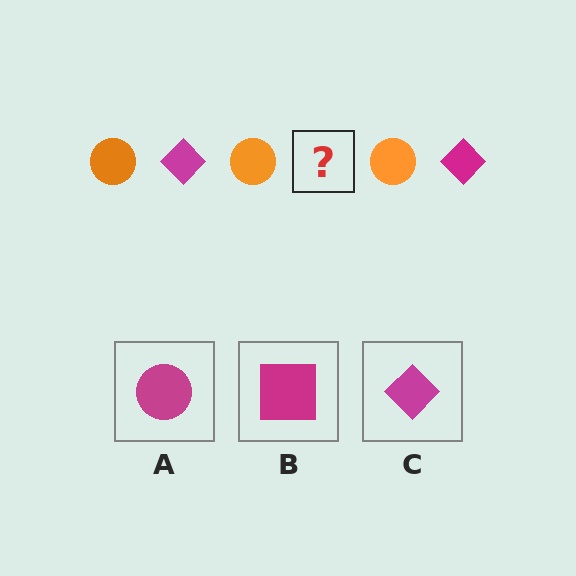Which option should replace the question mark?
Option C.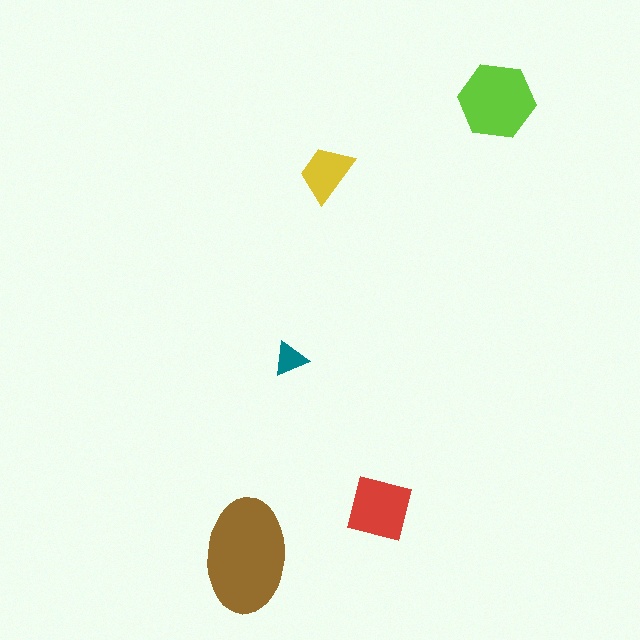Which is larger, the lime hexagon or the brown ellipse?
The brown ellipse.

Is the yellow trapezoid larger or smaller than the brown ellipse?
Smaller.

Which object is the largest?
The brown ellipse.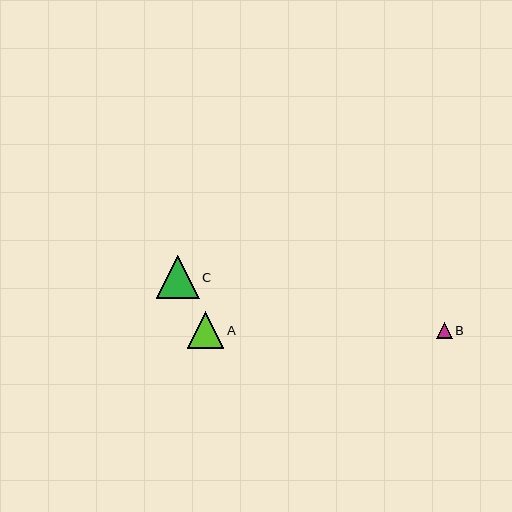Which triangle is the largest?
Triangle C is the largest with a size of approximately 43 pixels.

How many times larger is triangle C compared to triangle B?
Triangle C is approximately 2.7 times the size of triangle B.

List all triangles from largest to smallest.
From largest to smallest: C, A, B.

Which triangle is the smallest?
Triangle B is the smallest with a size of approximately 16 pixels.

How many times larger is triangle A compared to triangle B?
Triangle A is approximately 2.3 times the size of triangle B.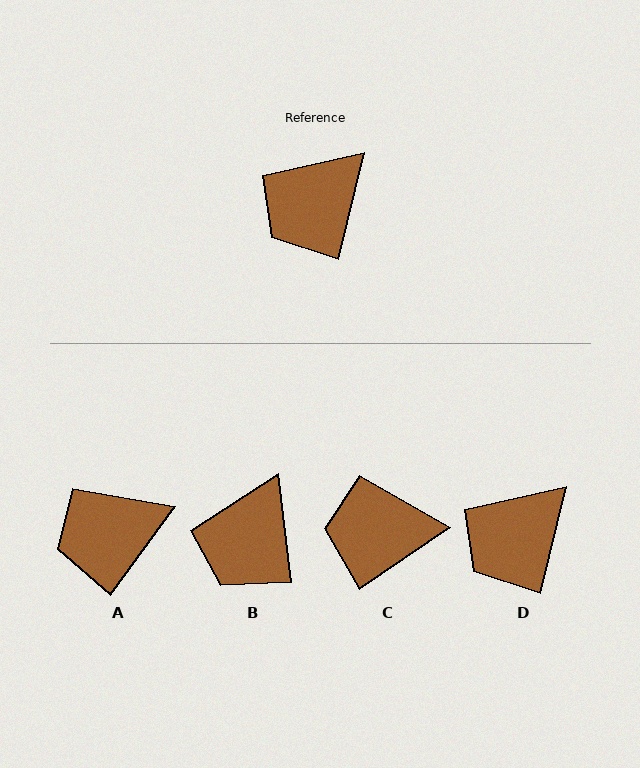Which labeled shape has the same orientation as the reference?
D.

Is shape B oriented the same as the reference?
No, it is off by about 20 degrees.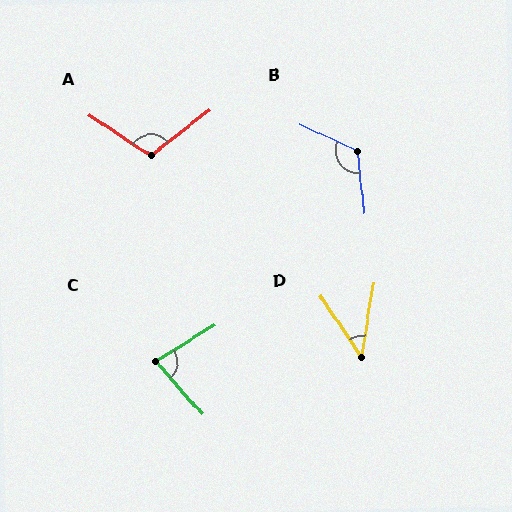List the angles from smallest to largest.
D (43°), C (80°), A (109°), B (121°).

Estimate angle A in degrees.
Approximately 109 degrees.